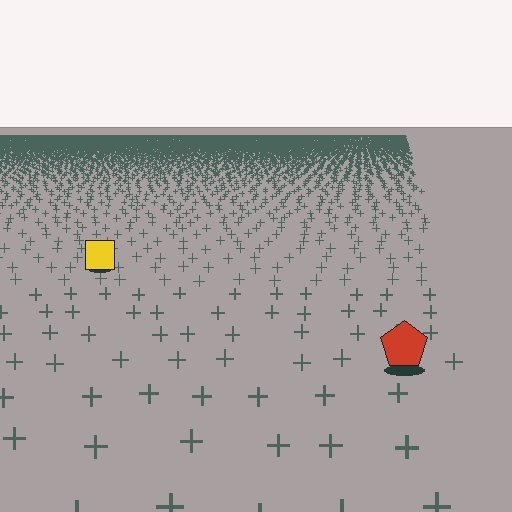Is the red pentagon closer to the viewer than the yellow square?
Yes. The red pentagon is closer — you can tell from the texture gradient: the ground texture is coarser near it.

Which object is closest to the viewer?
The red pentagon is closest. The texture marks near it are larger and more spread out.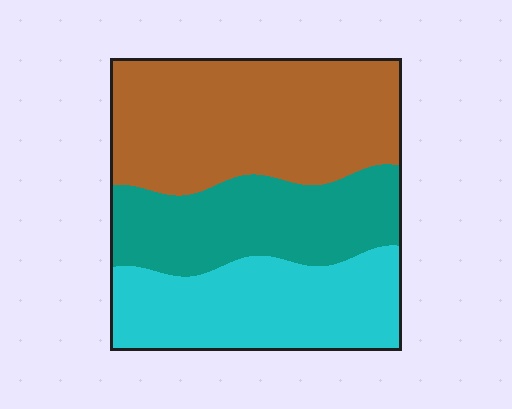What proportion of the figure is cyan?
Cyan takes up about one third (1/3) of the figure.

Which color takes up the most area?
Brown, at roughly 40%.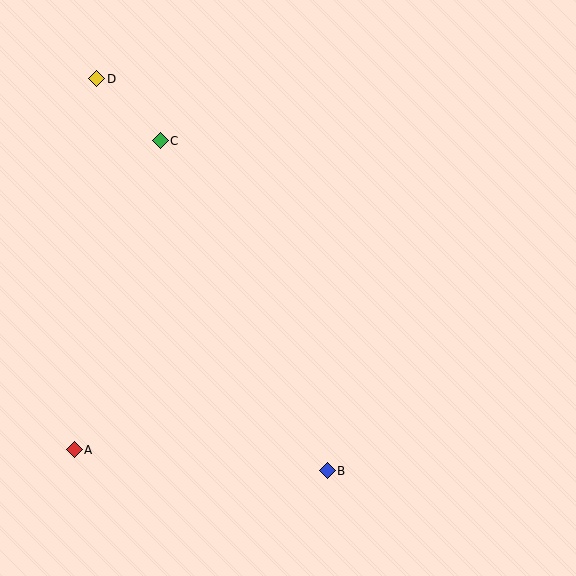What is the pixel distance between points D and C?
The distance between D and C is 89 pixels.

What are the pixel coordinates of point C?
Point C is at (160, 141).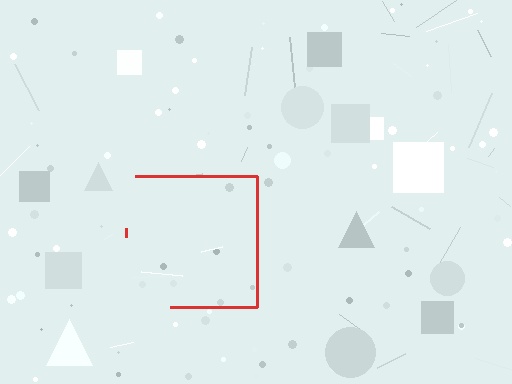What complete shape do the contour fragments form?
The contour fragments form a square.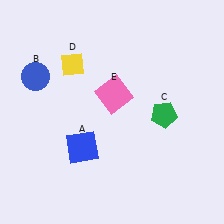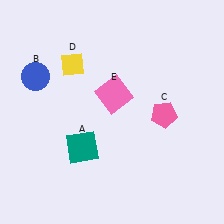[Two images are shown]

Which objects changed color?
A changed from blue to teal. C changed from green to pink.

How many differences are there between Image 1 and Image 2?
There are 2 differences between the two images.